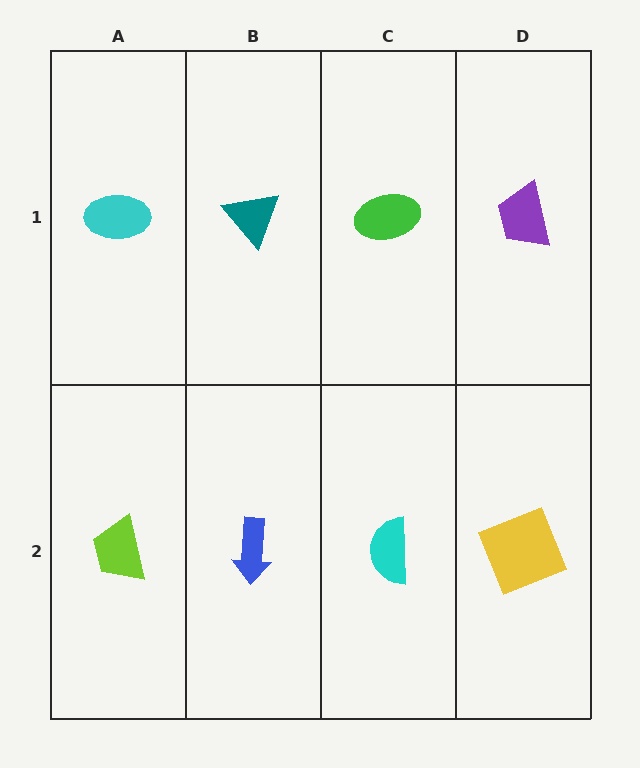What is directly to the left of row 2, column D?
A cyan semicircle.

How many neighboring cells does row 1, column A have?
2.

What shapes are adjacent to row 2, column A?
A cyan ellipse (row 1, column A), a blue arrow (row 2, column B).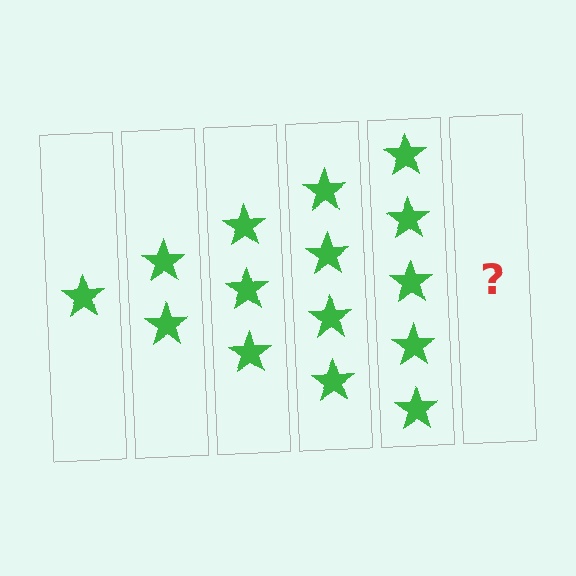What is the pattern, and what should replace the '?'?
The pattern is that each step adds one more star. The '?' should be 6 stars.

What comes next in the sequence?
The next element should be 6 stars.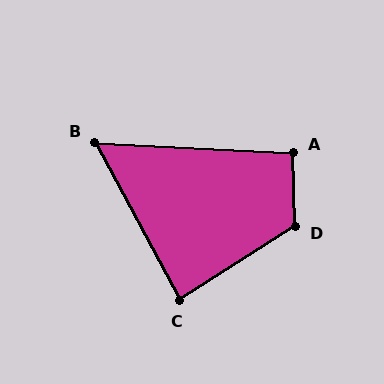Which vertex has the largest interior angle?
D, at approximately 121 degrees.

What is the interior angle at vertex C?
Approximately 86 degrees (approximately right).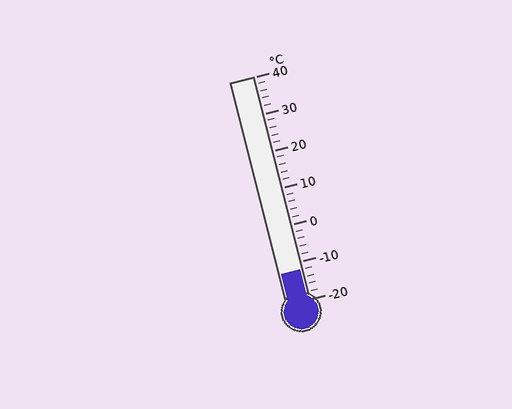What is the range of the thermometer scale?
The thermometer scale ranges from -20°C to 40°C.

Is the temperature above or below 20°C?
The temperature is below 20°C.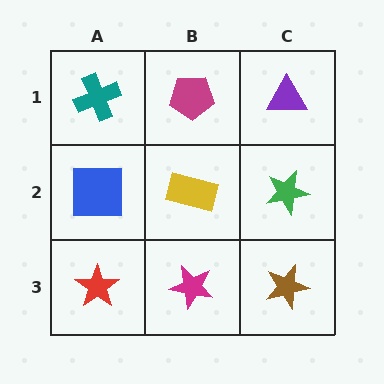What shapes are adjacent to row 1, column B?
A yellow rectangle (row 2, column B), a teal cross (row 1, column A), a purple triangle (row 1, column C).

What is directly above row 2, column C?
A purple triangle.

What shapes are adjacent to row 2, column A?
A teal cross (row 1, column A), a red star (row 3, column A), a yellow rectangle (row 2, column B).